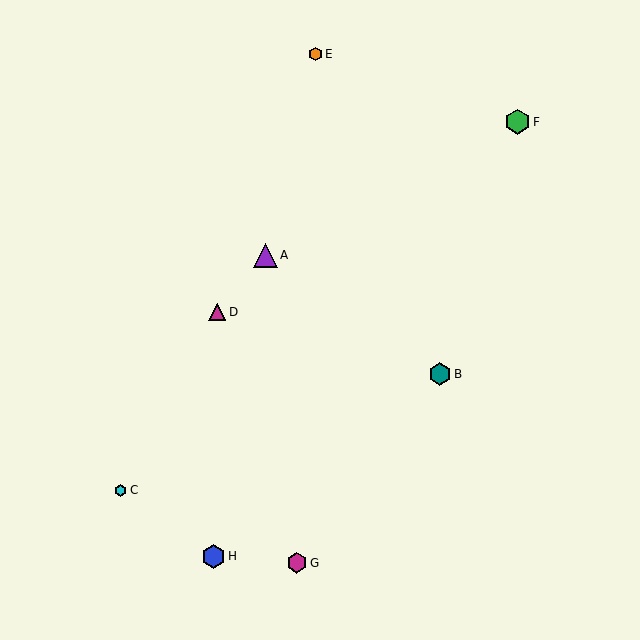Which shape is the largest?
The green hexagon (labeled F) is the largest.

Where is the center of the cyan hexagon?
The center of the cyan hexagon is at (121, 491).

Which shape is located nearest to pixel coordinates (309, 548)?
The magenta hexagon (labeled G) at (297, 563) is nearest to that location.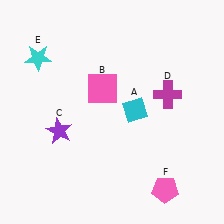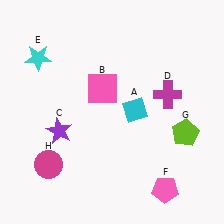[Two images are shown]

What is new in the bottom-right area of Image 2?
A lime pentagon (G) was added in the bottom-right area of Image 2.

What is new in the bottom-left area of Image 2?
A magenta circle (H) was added in the bottom-left area of Image 2.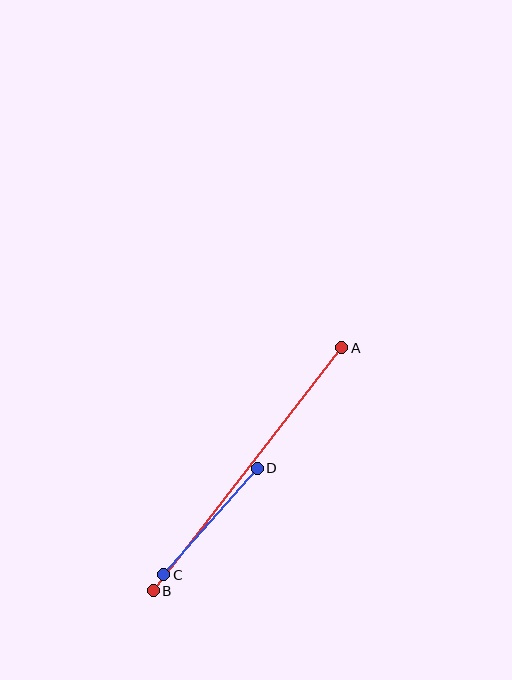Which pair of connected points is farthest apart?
Points A and B are farthest apart.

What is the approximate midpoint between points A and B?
The midpoint is at approximately (248, 469) pixels.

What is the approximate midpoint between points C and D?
The midpoint is at approximately (210, 522) pixels.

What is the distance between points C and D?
The distance is approximately 142 pixels.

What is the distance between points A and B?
The distance is approximately 308 pixels.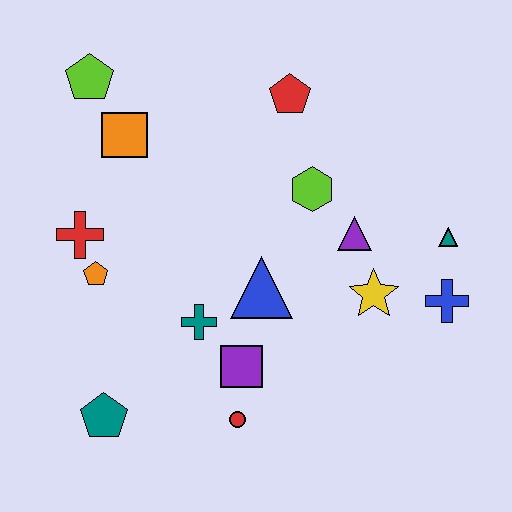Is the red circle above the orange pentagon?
No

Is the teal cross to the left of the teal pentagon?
No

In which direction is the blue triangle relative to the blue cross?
The blue triangle is to the left of the blue cross.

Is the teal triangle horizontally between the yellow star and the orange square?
No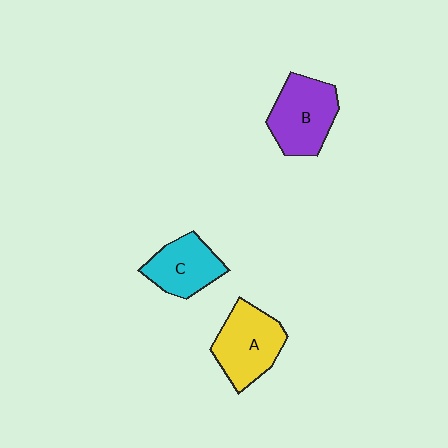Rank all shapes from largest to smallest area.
From largest to smallest: A (yellow), B (purple), C (cyan).